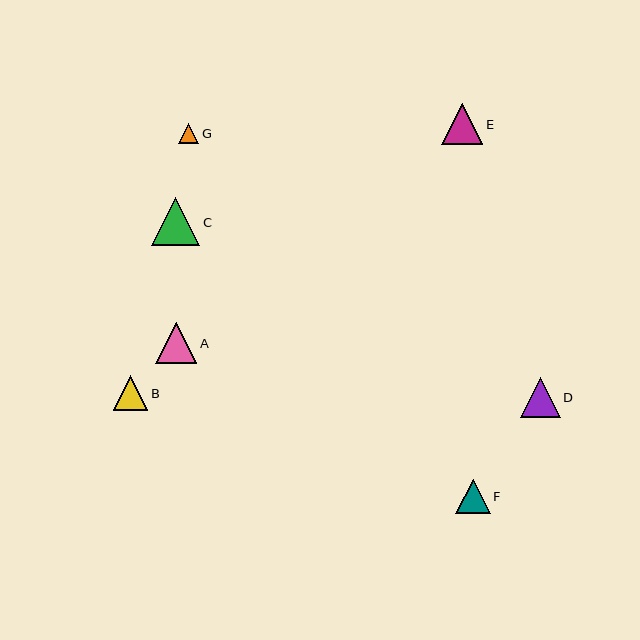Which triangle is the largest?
Triangle C is the largest with a size of approximately 48 pixels.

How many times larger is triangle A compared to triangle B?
Triangle A is approximately 1.2 times the size of triangle B.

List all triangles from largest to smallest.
From largest to smallest: C, E, A, D, B, F, G.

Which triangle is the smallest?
Triangle G is the smallest with a size of approximately 20 pixels.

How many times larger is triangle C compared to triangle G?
Triangle C is approximately 2.4 times the size of triangle G.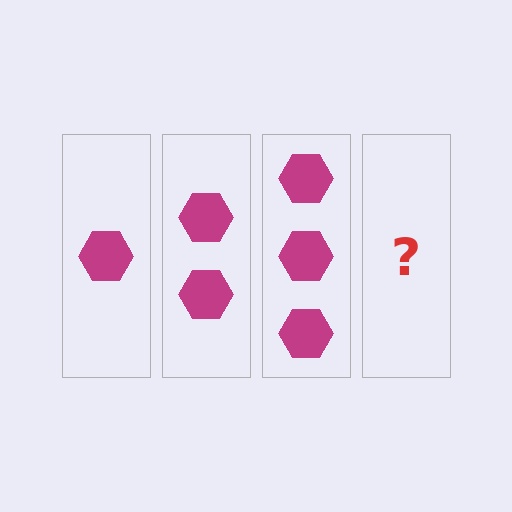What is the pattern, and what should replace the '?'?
The pattern is that each step adds one more hexagon. The '?' should be 4 hexagons.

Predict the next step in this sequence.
The next step is 4 hexagons.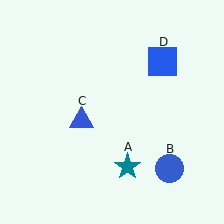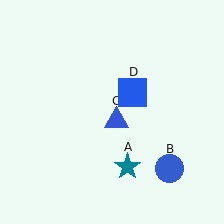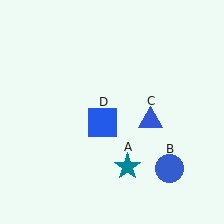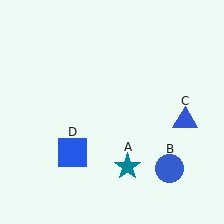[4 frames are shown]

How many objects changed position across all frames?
2 objects changed position: blue triangle (object C), blue square (object D).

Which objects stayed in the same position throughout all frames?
Teal star (object A) and blue circle (object B) remained stationary.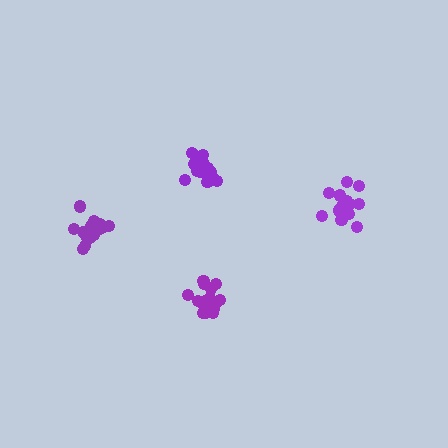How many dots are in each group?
Group 1: 16 dots, Group 2: 14 dots, Group 3: 19 dots, Group 4: 19 dots (68 total).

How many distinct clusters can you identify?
There are 4 distinct clusters.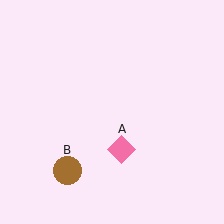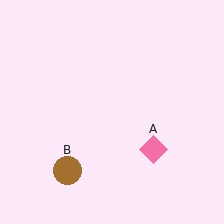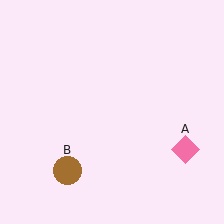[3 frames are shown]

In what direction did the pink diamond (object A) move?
The pink diamond (object A) moved right.